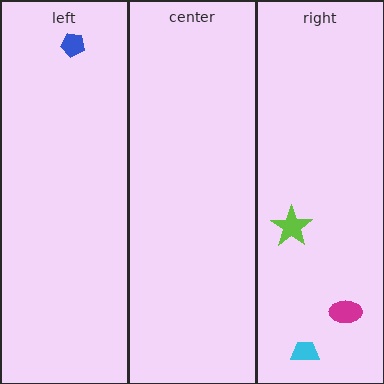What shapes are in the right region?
The lime star, the cyan trapezoid, the magenta ellipse.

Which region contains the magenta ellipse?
The right region.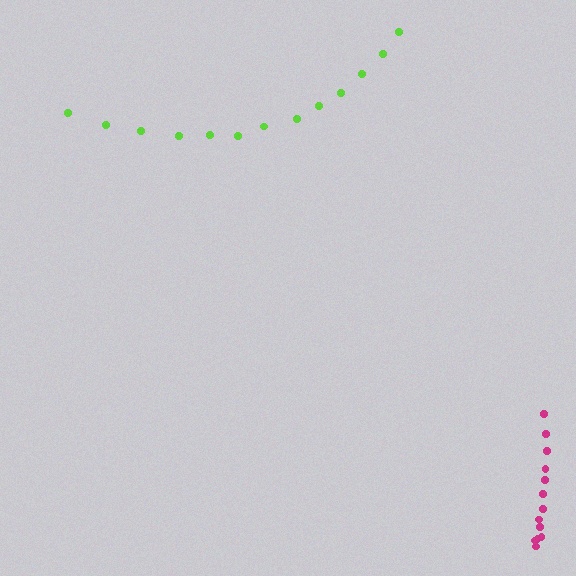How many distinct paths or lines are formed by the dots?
There are 2 distinct paths.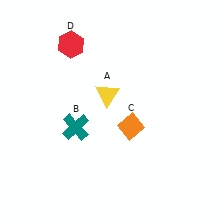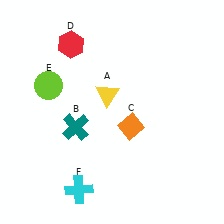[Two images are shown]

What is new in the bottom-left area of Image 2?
A cyan cross (F) was added in the bottom-left area of Image 2.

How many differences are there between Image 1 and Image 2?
There are 2 differences between the two images.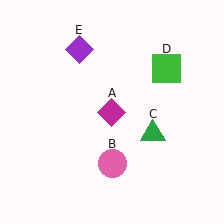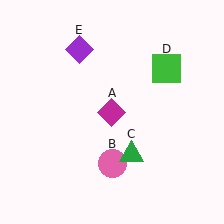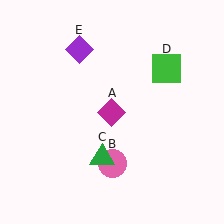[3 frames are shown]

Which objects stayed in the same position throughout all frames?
Magenta diamond (object A) and pink circle (object B) and green square (object D) and purple diamond (object E) remained stationary.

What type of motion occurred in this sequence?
The green triangle (object C) rotated clockwise around the center of the scene.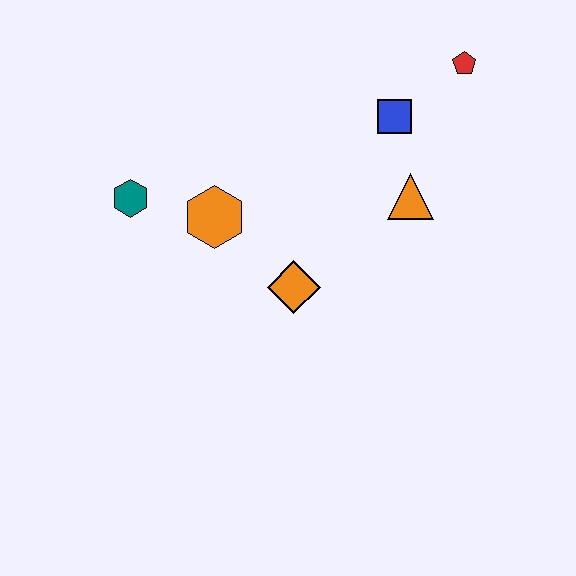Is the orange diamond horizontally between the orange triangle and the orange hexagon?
Yes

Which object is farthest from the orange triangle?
The teal hexagon is farthest from the orange triangle.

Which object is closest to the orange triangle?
The blue square is closest to the orange triangle.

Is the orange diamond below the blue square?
Yes